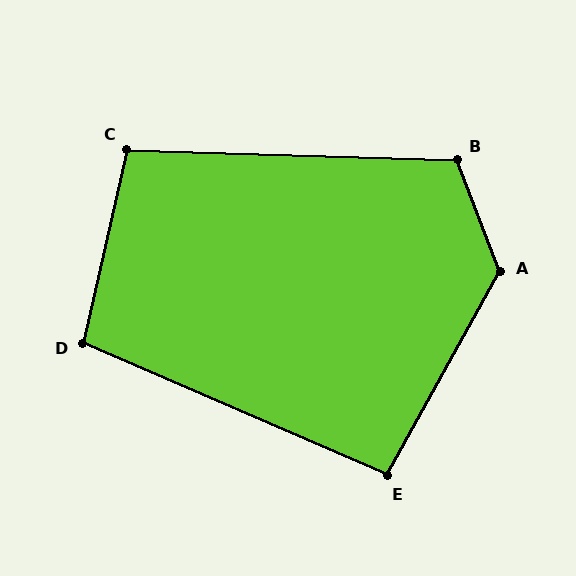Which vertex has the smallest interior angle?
E, at approximately 95 degrees.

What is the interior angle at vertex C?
Approximately 101 degrees (obtuse).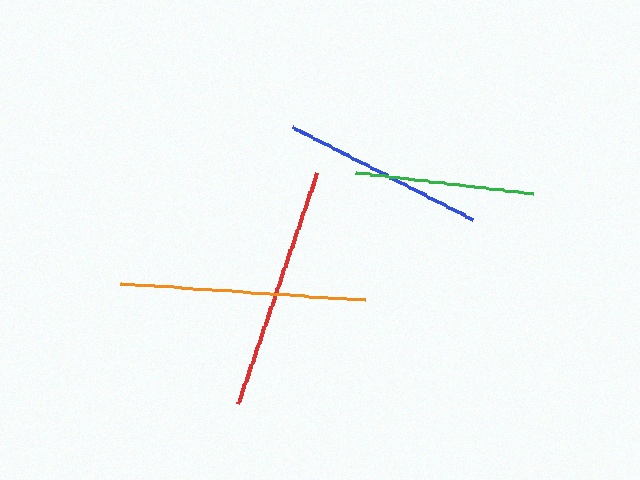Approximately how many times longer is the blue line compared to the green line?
The blue line is approximately 1.1 times the length of the green line.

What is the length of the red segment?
The red segment is approximately 244 pixels long.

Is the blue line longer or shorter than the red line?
The red line is longer than the blue line.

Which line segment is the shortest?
The green line is the shortest at approximately 178 pixels.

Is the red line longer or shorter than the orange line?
The orange line is longer than the red line.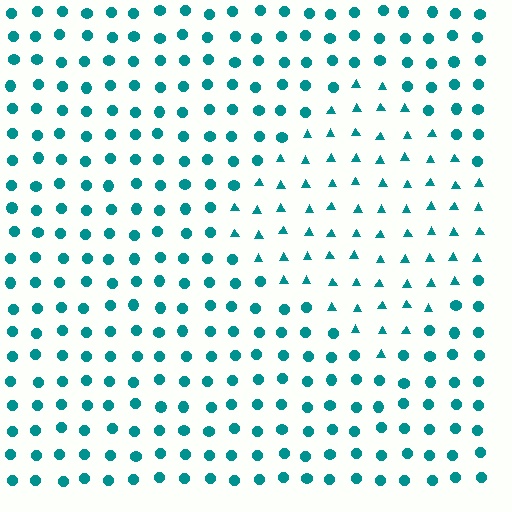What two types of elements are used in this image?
The image uses triangles inside the diamond region and circles outside it.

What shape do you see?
I see a diamond.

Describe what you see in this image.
The image is filled with small teal elements arranged in a uniform grid. A diamond-shaped region contains triangles, while the surrounding area contains circles. The boundary is defined purely by the change in element shape.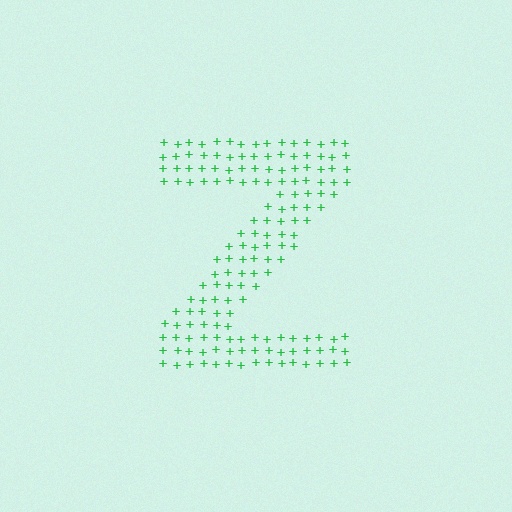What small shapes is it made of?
It is made of small plus signs.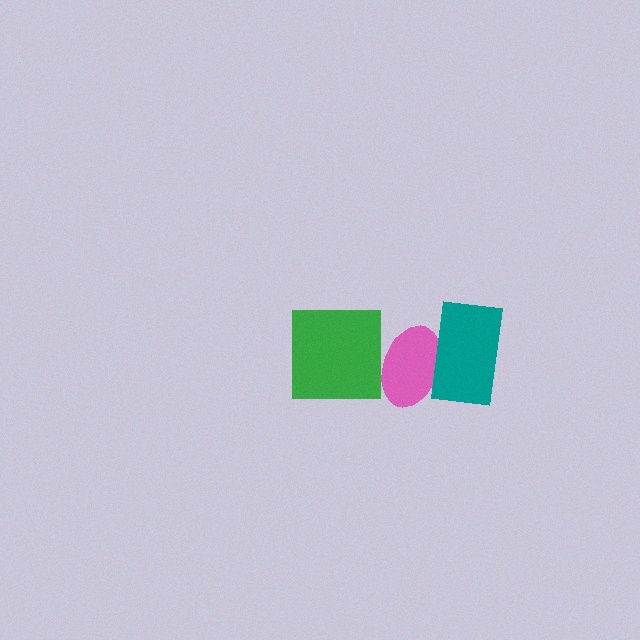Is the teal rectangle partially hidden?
No, no other shape covers it.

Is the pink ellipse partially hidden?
Yes, it is partially covered by another shape.